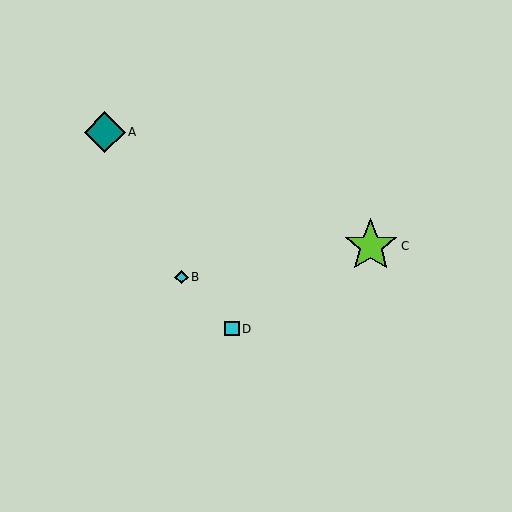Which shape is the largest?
The lime star (labeled C) is the largest.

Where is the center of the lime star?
The center of the lime star is at (371, 246).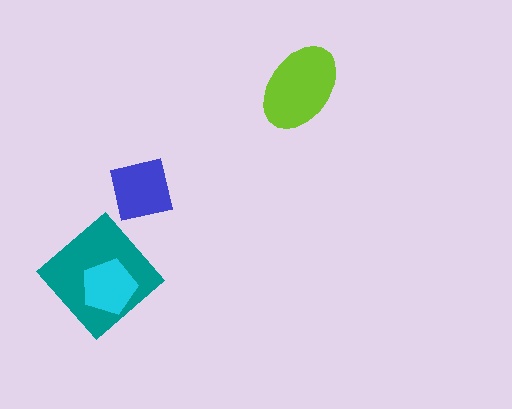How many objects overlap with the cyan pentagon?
1 object overlaps with the cyan pentagon.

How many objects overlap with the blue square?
0 objects overlap with the blue square.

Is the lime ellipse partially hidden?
No, no other shape covers it.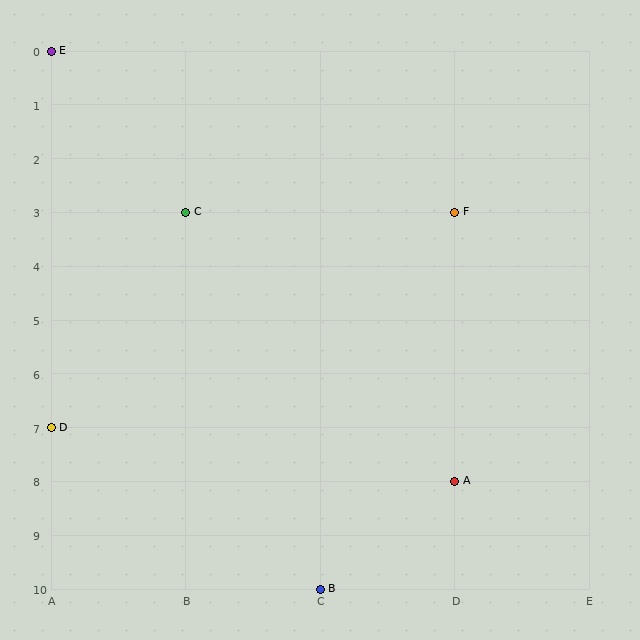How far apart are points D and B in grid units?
Points D and B are 2 columns and 3 rows apart (about 3.6 grid units diagonally).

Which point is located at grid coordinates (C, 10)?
Point B is at (C, 10).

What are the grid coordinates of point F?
Point F is at grid coordinates (D, 3).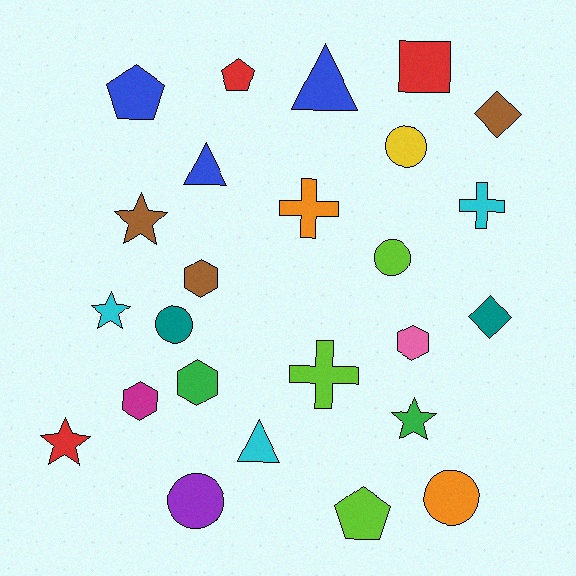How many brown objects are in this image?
There are 3 brown objects.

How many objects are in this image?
There are 25 objects.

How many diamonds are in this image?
There are 2 diamonds.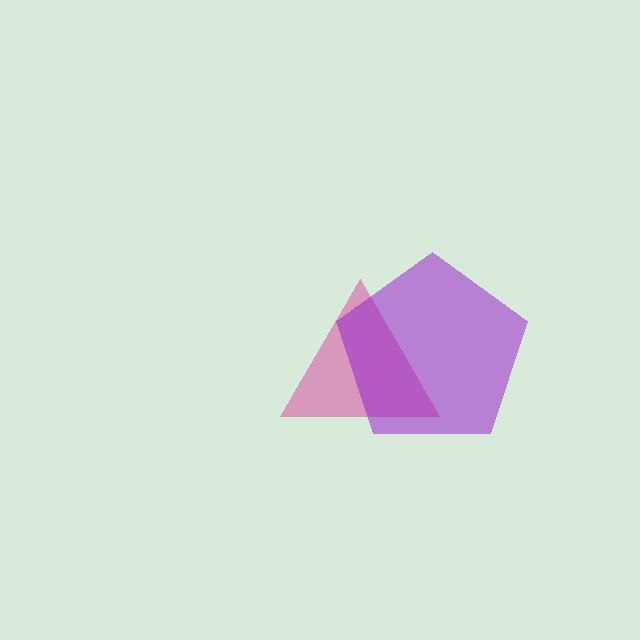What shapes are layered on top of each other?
The layered shapes are: a magenta triangle, a purple pentagon.